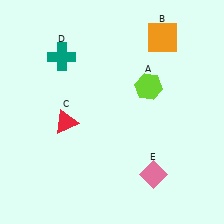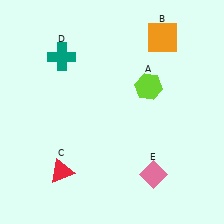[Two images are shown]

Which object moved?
The red triangle (C) moved down.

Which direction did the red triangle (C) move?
The red triangle (C) moved down.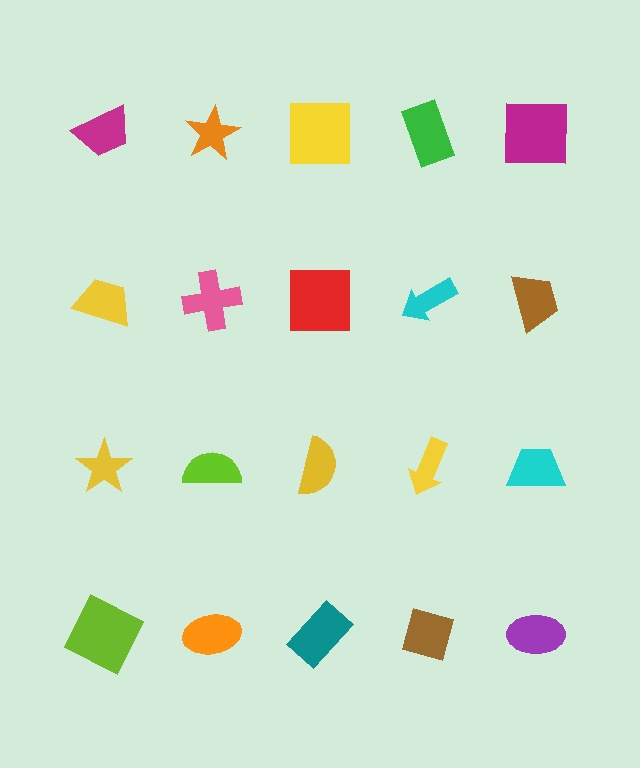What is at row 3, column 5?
A cyan trapezoid.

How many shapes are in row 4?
5 shapes.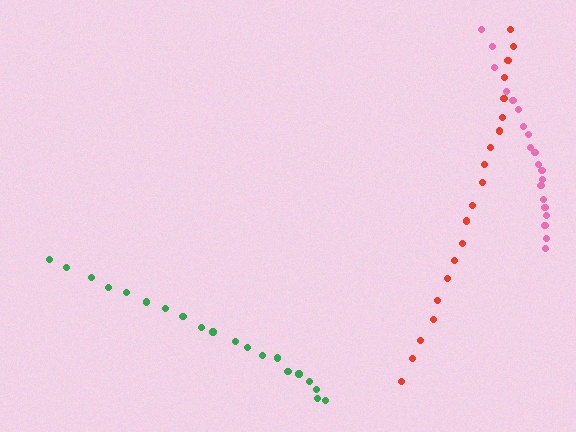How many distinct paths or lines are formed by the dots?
There are 3 distinct paths.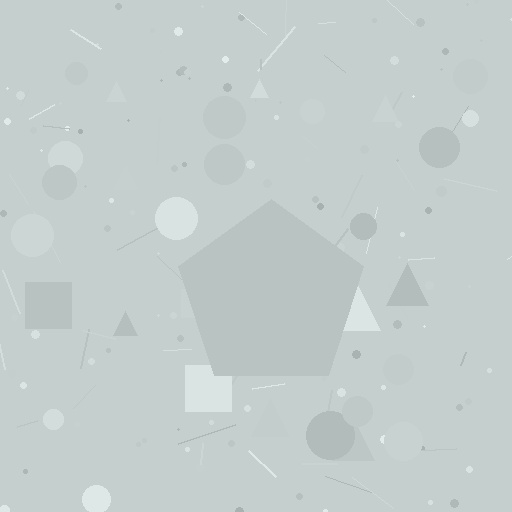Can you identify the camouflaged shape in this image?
The camouflaged shape is a pentagon.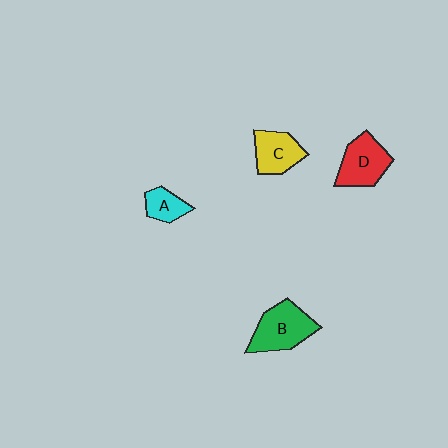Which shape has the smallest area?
Shape A (cyan).